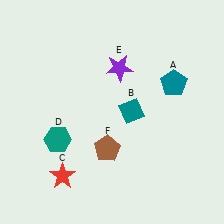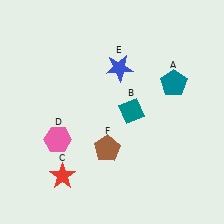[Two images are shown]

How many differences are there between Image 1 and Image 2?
There are 2 differences between the two images.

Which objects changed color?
D changed from teal to pink. E changed from purple to blue.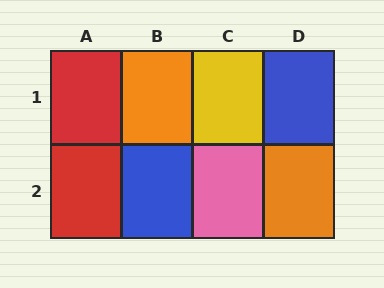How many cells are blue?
2 cells are blue.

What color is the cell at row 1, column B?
Orange.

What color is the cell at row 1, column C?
Yellow.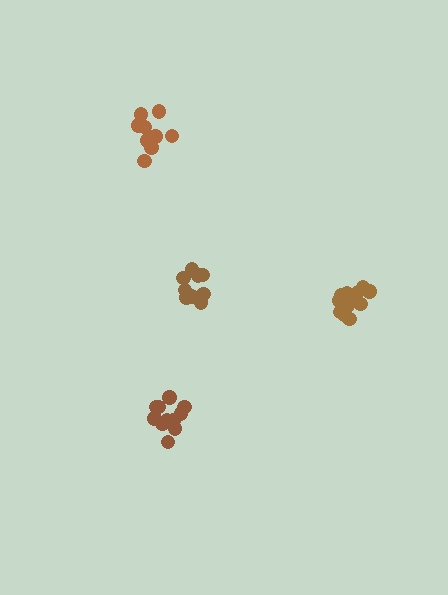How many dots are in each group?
Group 1: 13 dots, Group 2: 11 dots, Group 3: 10 dots, Group 4: 11 dots (45 total).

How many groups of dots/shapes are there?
There are 4 groups.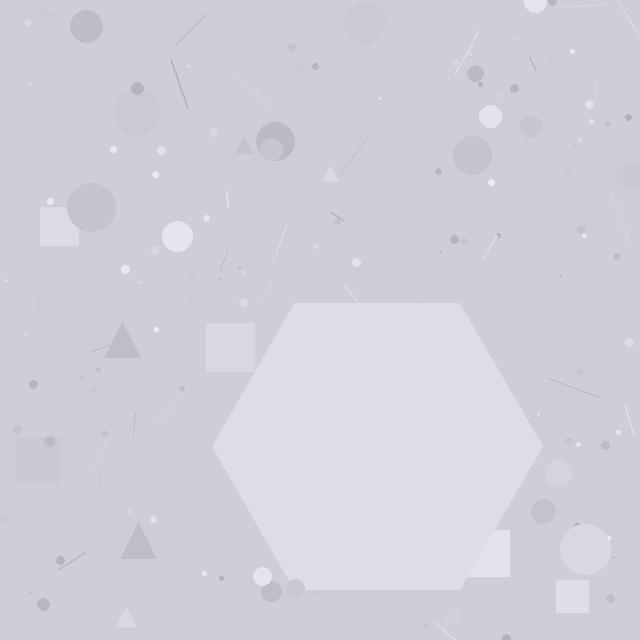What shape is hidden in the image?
A hexagon is hidden in the image.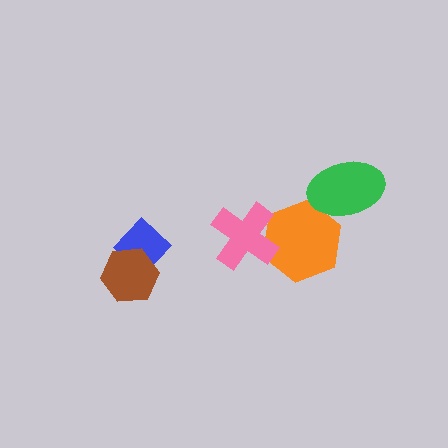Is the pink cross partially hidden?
No, no other shape covers it.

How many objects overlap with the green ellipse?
1 object overlaps with the green ellipse.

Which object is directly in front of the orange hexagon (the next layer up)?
The pink cross is directly in front of the orange hexagon.